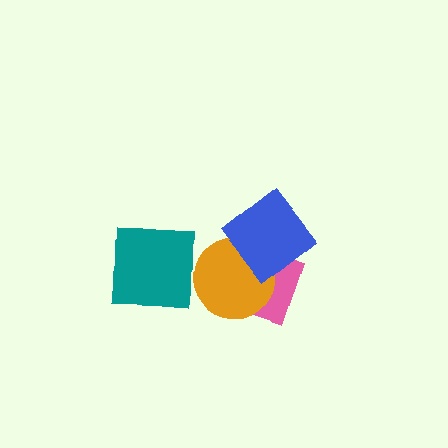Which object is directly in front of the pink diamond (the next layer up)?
The orange circle is directly in front of the pink diamond.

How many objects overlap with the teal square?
0 objects overlap with the teal square.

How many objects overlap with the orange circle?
2 objects overlap with the orange circle.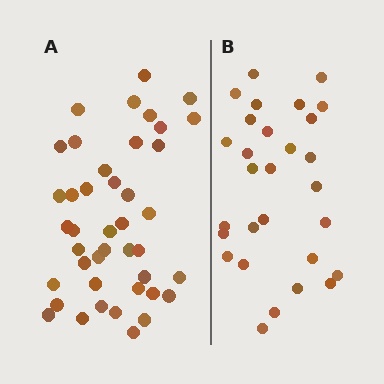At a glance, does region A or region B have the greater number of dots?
Region A (the left region) has more dots.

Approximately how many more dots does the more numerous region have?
Region A has approximately 15 more dots than region B.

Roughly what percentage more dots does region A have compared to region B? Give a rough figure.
About 45% more.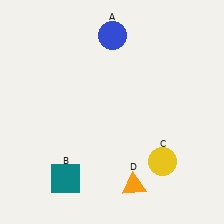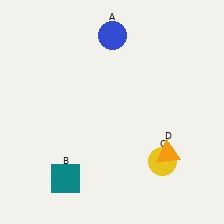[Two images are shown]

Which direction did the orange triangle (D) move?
The orange triangle (D) moved right.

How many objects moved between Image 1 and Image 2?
1 object moved between the two images.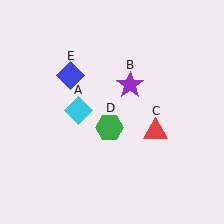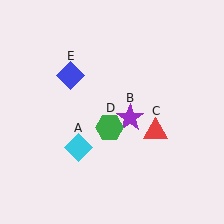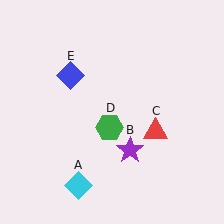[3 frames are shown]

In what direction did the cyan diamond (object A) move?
The cyan diamond (object A) moved down.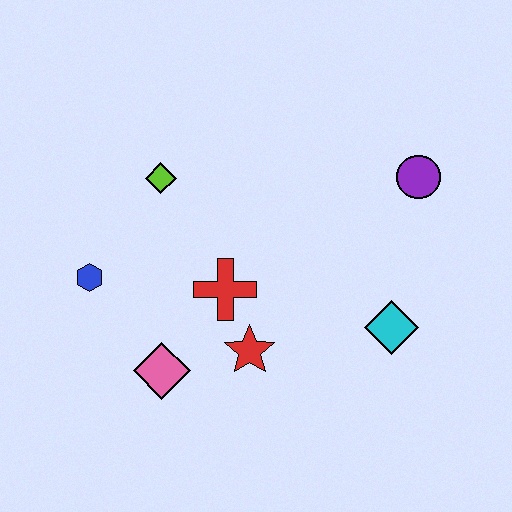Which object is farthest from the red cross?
The purple circle is farthest from the red cross.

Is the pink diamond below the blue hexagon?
Yes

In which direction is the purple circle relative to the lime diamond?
The purple circle is to the right of the lime diamond.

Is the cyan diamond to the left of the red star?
No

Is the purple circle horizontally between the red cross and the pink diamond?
No